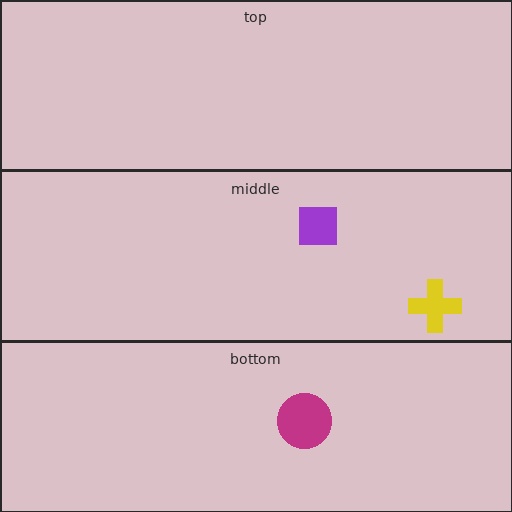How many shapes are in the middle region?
2.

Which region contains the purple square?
The middle region.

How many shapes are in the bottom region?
1.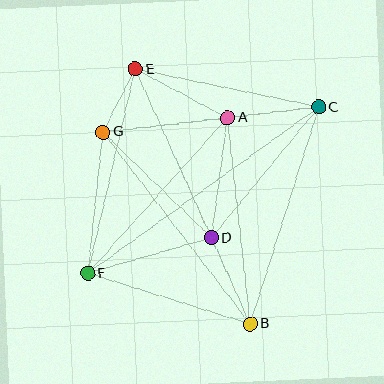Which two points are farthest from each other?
Points C and F are farthest from each other.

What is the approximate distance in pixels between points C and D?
The distance between C and D is approximately 169 pixels.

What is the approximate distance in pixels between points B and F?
The distance between B and F is approximately 170 pixels.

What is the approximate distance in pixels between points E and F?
The distance between E and F is approximately 210 pixels.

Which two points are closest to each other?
Points E and G are closest to each other.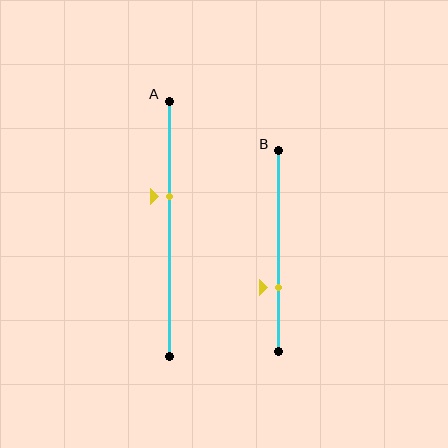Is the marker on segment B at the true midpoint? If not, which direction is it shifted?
No, the marker on segment B is shifted downward by about 18% of the segment length.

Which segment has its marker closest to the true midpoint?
Segment A has its marker closest to the true midpoint.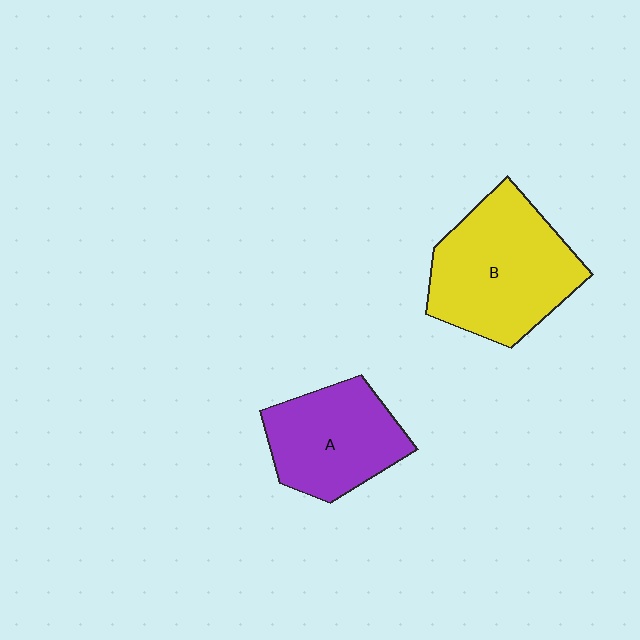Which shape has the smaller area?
Shape A (purple).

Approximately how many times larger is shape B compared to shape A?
Approximately 1.3 times.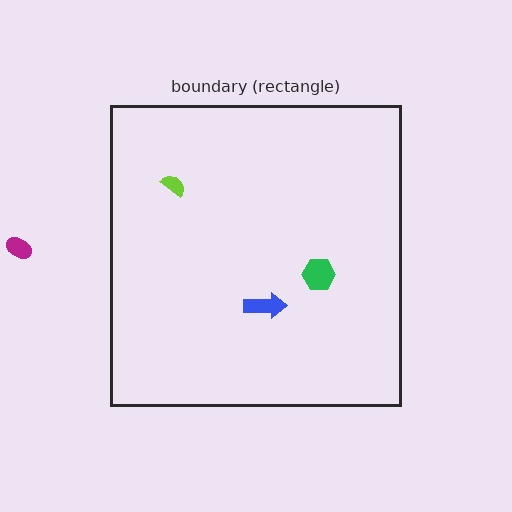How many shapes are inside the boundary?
3 inside, 1 outside.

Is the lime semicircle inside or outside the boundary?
Inside.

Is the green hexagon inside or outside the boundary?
Inside.